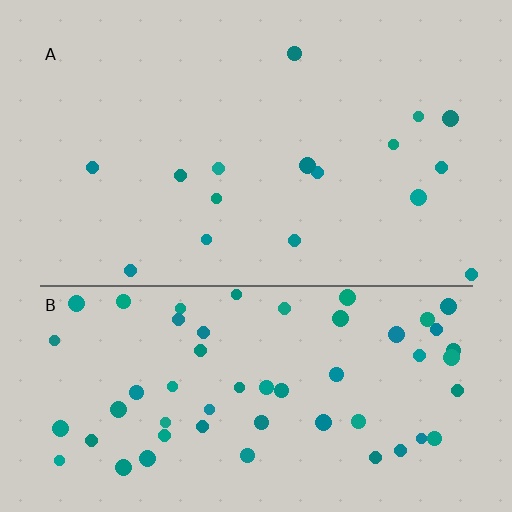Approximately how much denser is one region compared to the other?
Approximately 3.6× — region B over region A.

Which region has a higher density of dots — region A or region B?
B (the bottom).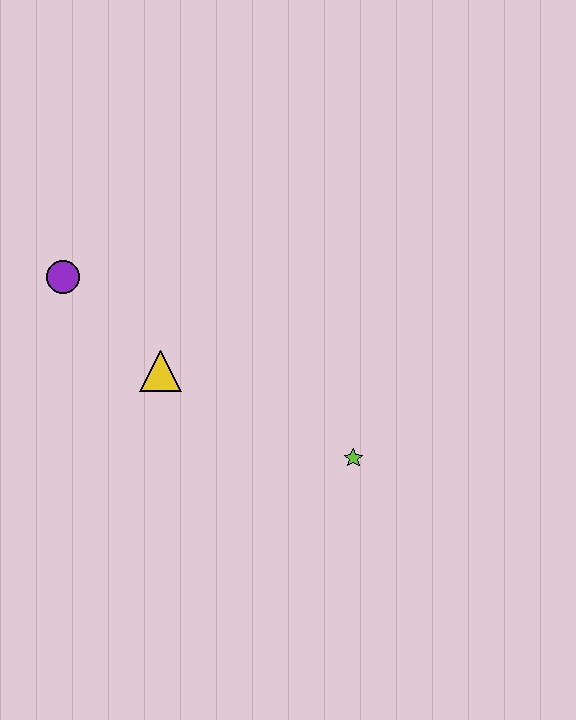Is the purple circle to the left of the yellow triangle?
Yes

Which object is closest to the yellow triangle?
The purple circle is closest to the yellow triangle.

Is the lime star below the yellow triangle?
Yes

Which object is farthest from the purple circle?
The lime star is farthest from the purple circle.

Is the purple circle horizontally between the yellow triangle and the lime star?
No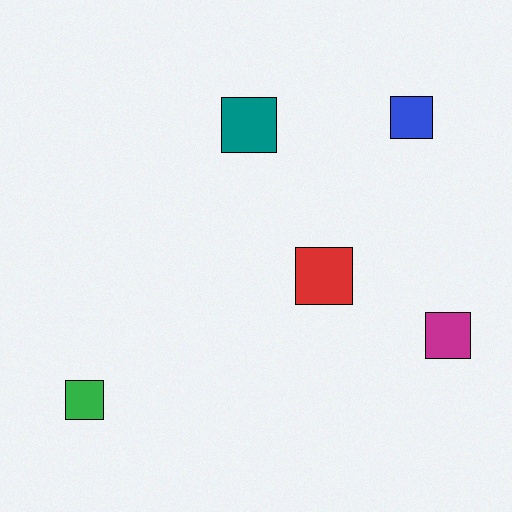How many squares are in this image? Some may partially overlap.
There are 5 squares.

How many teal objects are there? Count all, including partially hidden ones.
There is 1 teal object.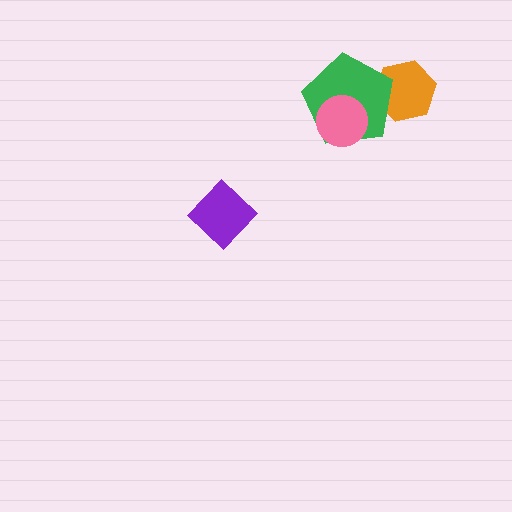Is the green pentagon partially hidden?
Yes, it is partially covered by another shape.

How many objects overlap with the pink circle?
1 object overlaps with the pink circle.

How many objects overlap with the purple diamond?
0 objects overlap with the purple diamond.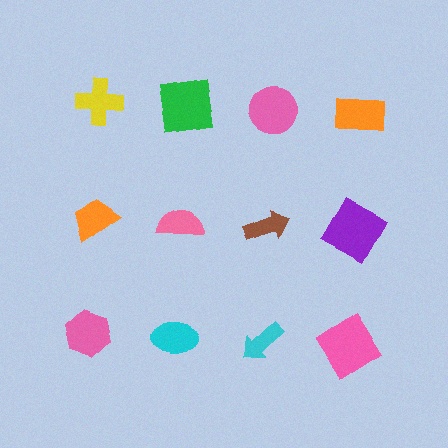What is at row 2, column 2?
A pink semicircle.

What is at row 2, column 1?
An orange trapezoid.